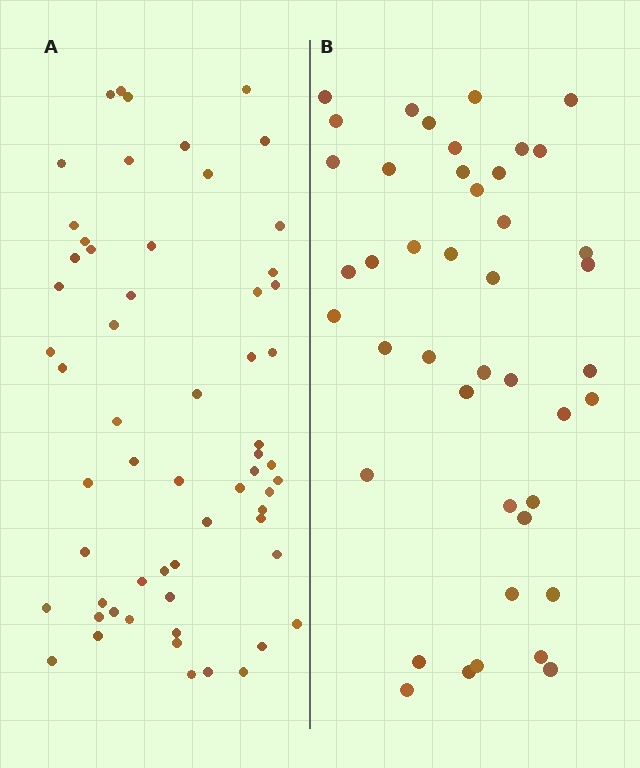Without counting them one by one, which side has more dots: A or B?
Region A (the left region) has more dots.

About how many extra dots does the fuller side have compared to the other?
Region A has approximately 15 more dots than region B.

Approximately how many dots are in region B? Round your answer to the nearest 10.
About 40 dots. (The exact count is 43, which rounds to 40.)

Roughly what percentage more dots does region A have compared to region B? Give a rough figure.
About 40% more.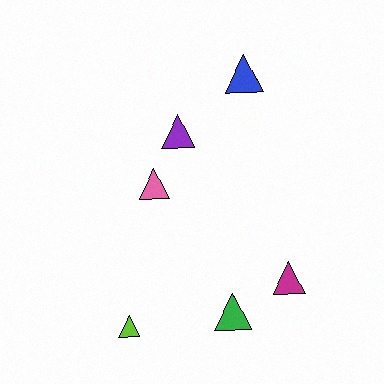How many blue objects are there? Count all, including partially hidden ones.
There is 1 blue object.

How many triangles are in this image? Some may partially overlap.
There are 6 triangles.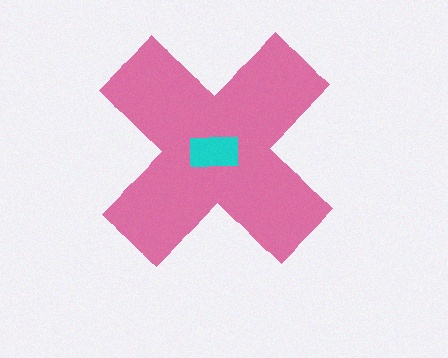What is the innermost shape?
The cyan rectangle.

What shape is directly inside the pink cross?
The cyan rectangle.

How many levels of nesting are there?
2.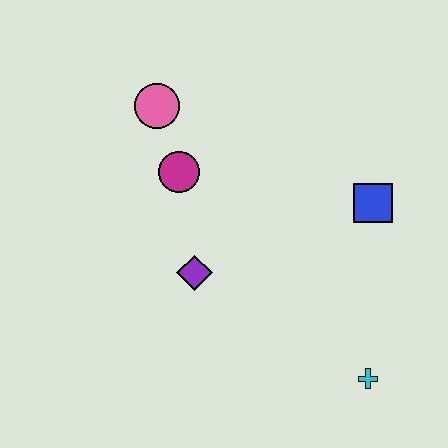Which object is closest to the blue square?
The cyan cross is closest to the blue square.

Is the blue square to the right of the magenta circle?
Yes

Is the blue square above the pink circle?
No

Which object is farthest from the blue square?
The pink circle is farthest from the blue square.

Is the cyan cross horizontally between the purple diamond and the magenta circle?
No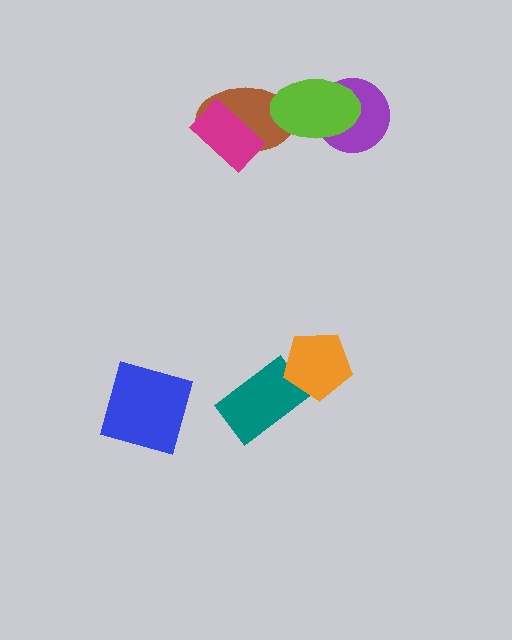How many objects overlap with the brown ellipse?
2 objects overlap with the brown ellipse.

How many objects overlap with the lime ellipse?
2 objects overlap with the lime ellipse.